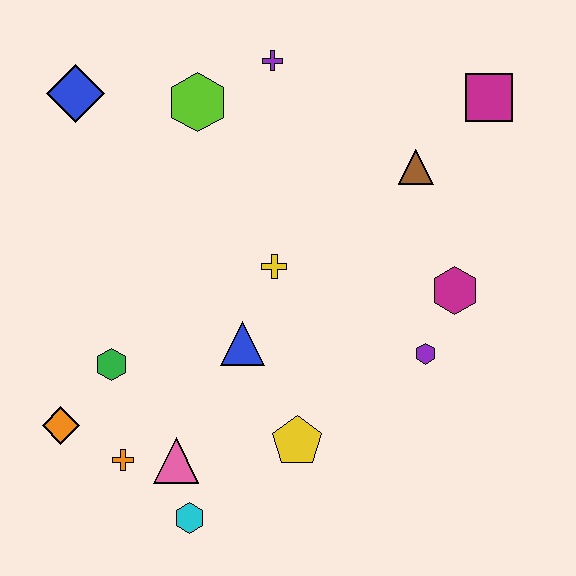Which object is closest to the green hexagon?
The orange diamond is closest to the green hexagon.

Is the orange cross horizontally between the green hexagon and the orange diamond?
No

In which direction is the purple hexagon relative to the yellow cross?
The purple hexagon is to the right of the yellow cross.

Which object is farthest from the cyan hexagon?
The magenta square is farthest from the cyan hexagon.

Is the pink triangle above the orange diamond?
No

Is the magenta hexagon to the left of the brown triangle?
No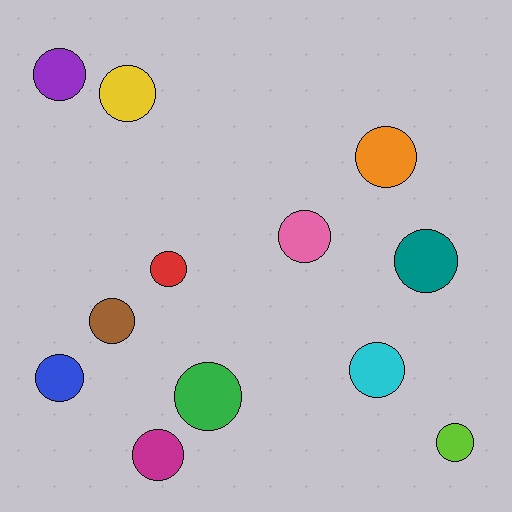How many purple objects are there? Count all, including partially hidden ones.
There is 1 purple object.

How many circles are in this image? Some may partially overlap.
There are 12 circles.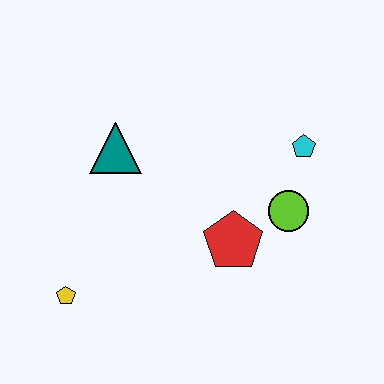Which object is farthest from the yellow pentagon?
The cyan pentagon is farthest from the yellow pentagon.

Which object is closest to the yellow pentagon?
The teal triangle is closest to the yellow pentagon.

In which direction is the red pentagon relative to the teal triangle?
The red pentagon is to the right of the teal triangle.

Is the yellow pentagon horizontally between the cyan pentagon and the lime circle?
No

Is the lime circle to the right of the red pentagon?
Yes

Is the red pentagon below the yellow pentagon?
No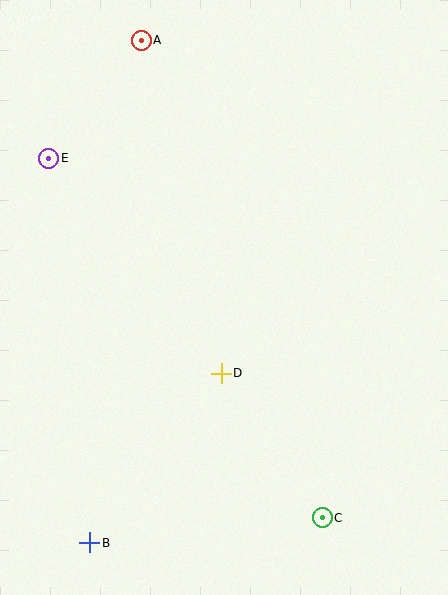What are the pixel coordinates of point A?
Point A is at (141, 40).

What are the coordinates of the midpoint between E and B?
The midpoint between E and B is at (69, 350).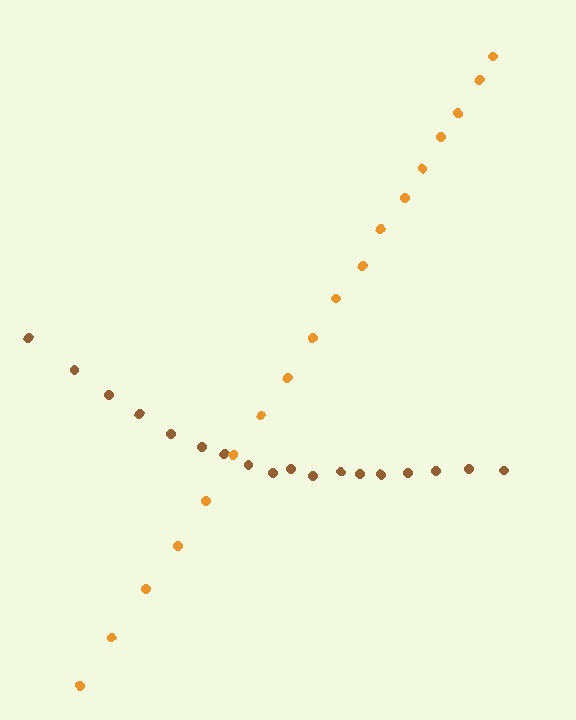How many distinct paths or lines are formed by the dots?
There are 2 distinct paths.